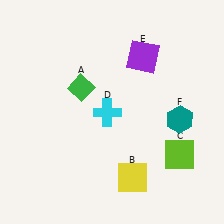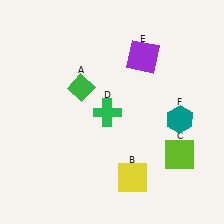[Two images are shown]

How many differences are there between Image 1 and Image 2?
There is 1 difference between the two images.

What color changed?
The cross (D) changed from cyan in Image 1 to green in Image 2.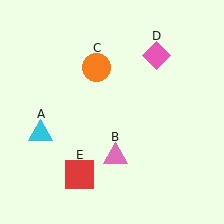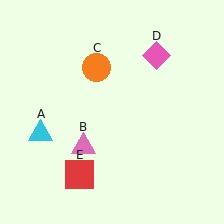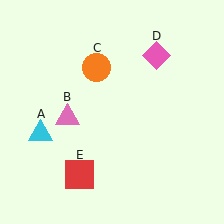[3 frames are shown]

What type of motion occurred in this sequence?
The pink triangle (object B) rotated clockwise around the center of the scene.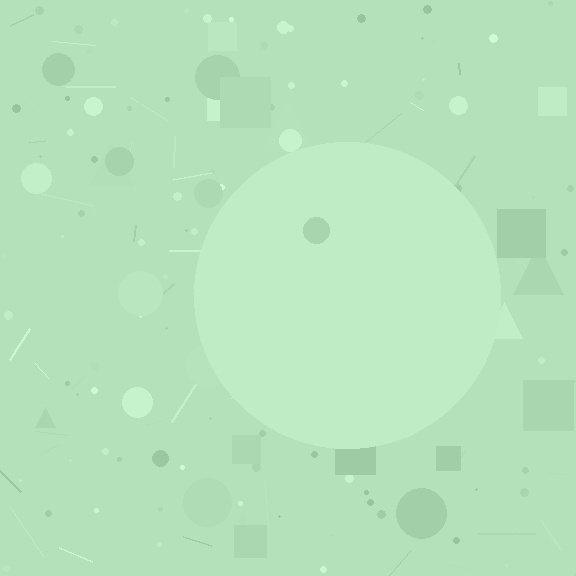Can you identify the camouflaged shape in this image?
The camouflaged shape is a circle.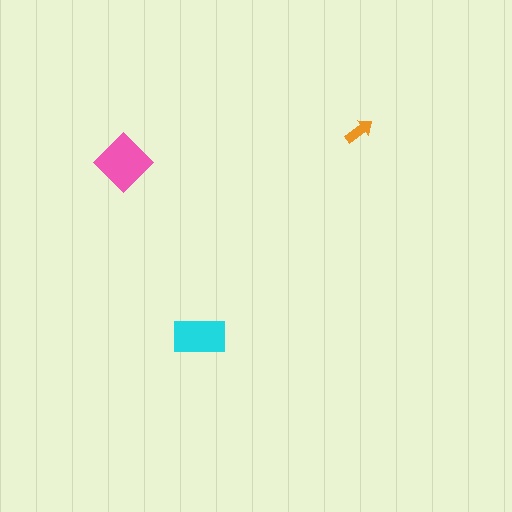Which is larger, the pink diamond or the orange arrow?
The pink diamond.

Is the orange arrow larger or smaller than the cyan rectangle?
Smaller.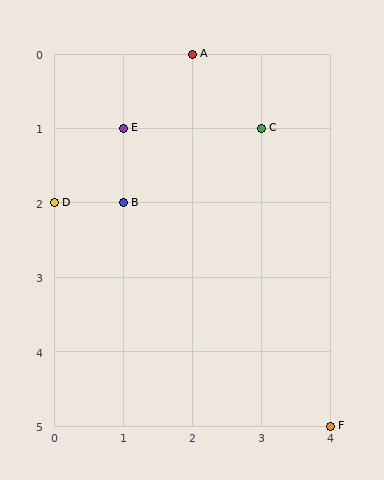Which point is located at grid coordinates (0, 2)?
Point D is at (0, 2).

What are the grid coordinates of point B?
Point B is at grid coordinates (1, 2).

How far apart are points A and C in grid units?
Points A and C are 1 column and 1 row apart (about 1.4 grid units diagonally).